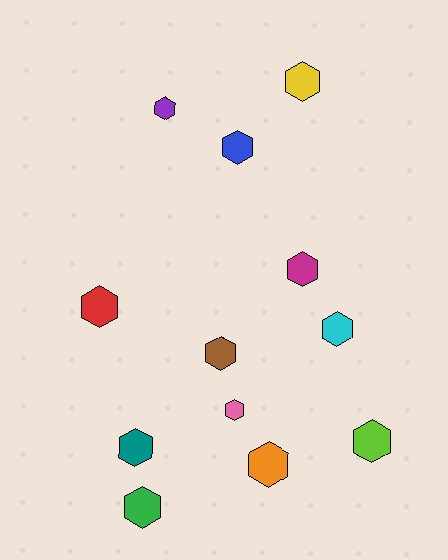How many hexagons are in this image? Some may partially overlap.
There are 12 hexagons.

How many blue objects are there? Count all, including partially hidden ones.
There is 1 blue object.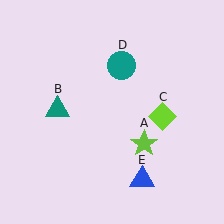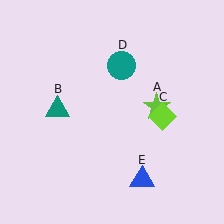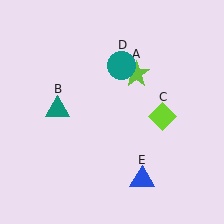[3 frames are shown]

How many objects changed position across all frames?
1 object changed position: lime star (object A).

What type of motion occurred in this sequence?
The lime star (object A) rotated counterclockwise around the center of the scene.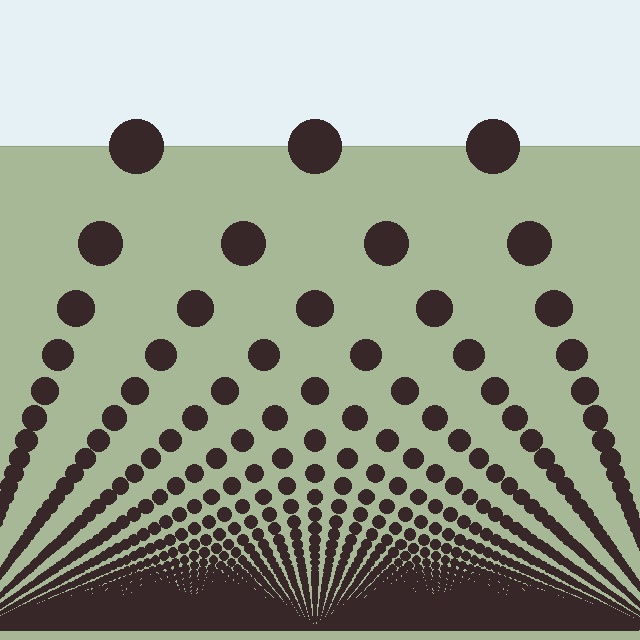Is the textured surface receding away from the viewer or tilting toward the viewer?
The surface appears to tilt toward the viewer. Texture elements get larger and sparser toward the top.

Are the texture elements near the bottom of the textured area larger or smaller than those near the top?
Smaller. The gradient is inverted — elements near the bottom are smaller and denser.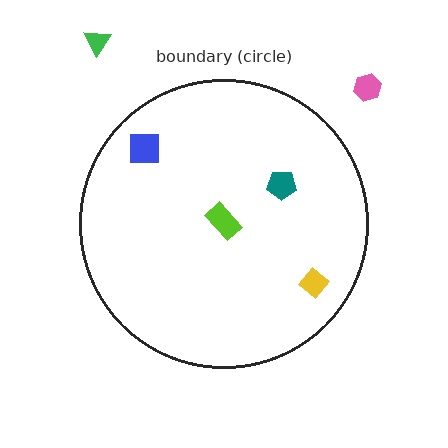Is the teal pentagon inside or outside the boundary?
Inside.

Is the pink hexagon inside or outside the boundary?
Outside.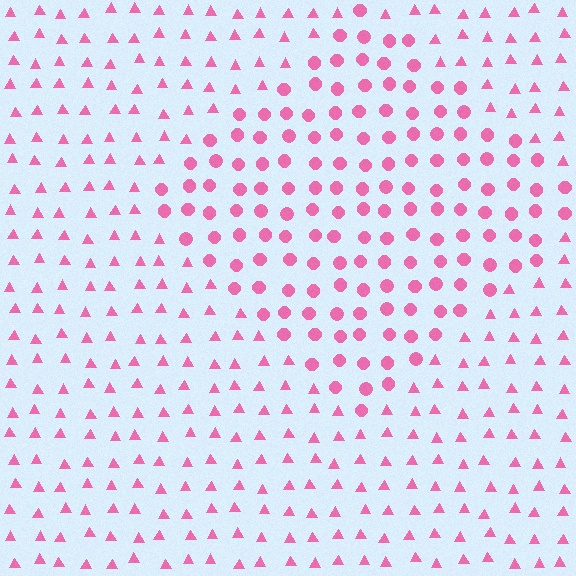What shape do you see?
I see a diamond.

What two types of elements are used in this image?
The image uses circles inside the diamond region and triangles outside it.